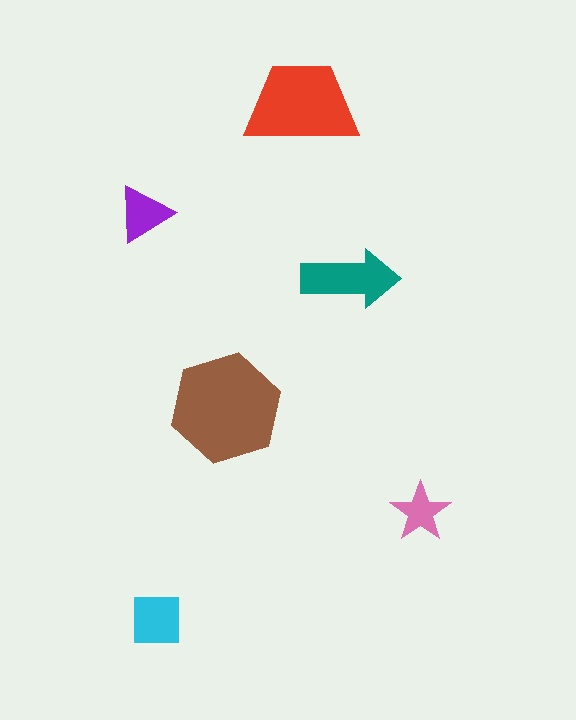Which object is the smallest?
The pink star.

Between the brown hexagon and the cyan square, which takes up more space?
The brown hexagon.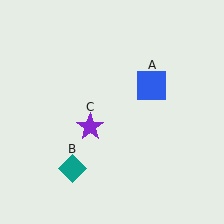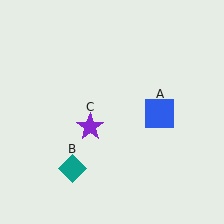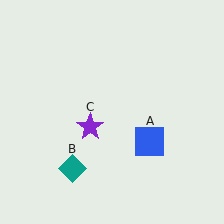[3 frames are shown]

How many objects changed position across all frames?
1 object changed position: blue square (object A).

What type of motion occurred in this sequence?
The blue square (object A) rotated clockwise around the center of the scene.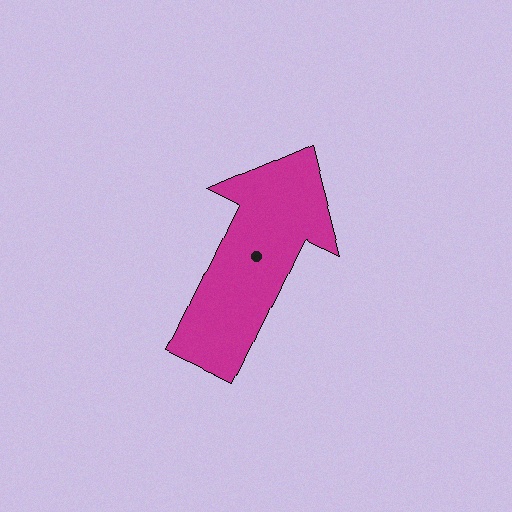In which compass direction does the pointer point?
Northeast.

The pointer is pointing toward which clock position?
Roughly 1 o'clock.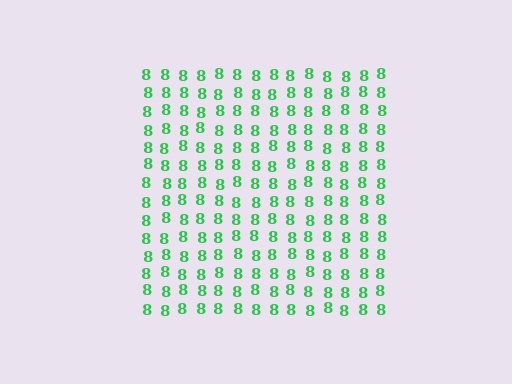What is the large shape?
The large shape is a square.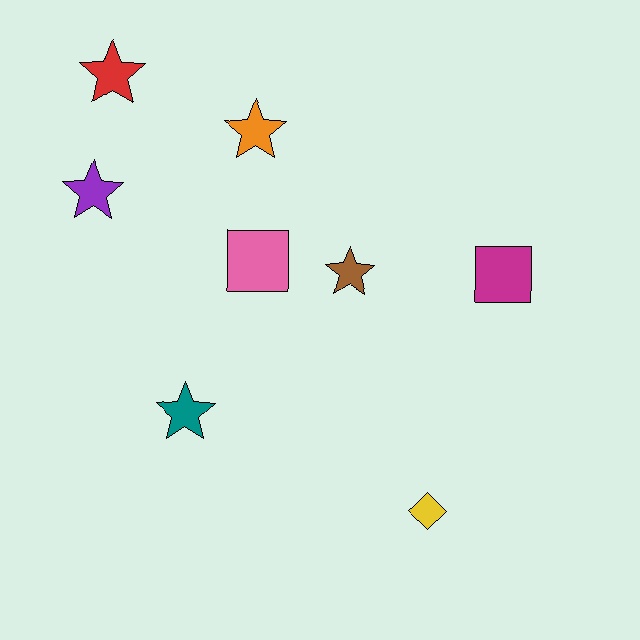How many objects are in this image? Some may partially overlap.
There are 8 objects.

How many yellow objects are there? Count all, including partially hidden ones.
There is 1 yellow object.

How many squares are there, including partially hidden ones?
There are 2 squares.